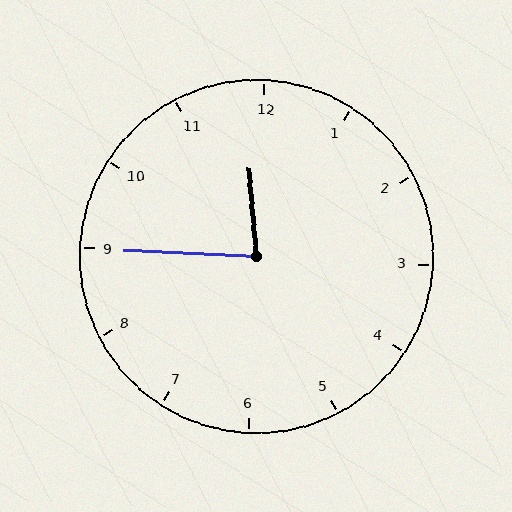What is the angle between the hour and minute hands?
Approximately 82 degrees.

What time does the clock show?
11:45.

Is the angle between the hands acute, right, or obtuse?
It is acute.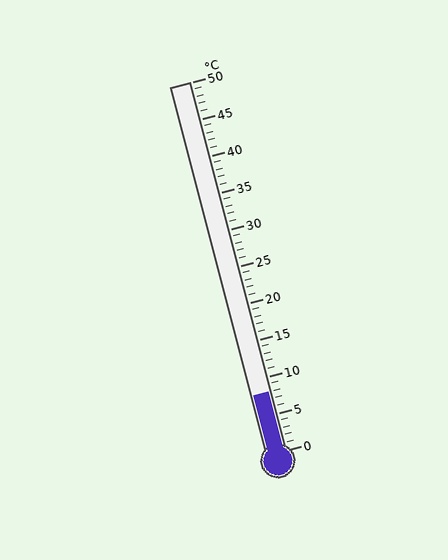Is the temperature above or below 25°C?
The temperature is below 25°C.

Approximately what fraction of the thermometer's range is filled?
The thermometer is filled to approximately 15% of its range.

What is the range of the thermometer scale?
The thermometer scale ranges from 0°C to 50°C.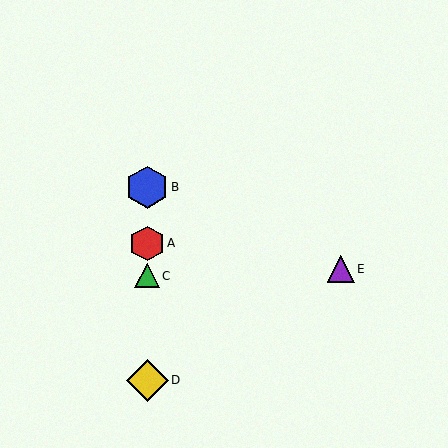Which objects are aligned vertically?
Objects A, B, C, D are aligned vertically.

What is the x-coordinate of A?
Object A is at x≈147.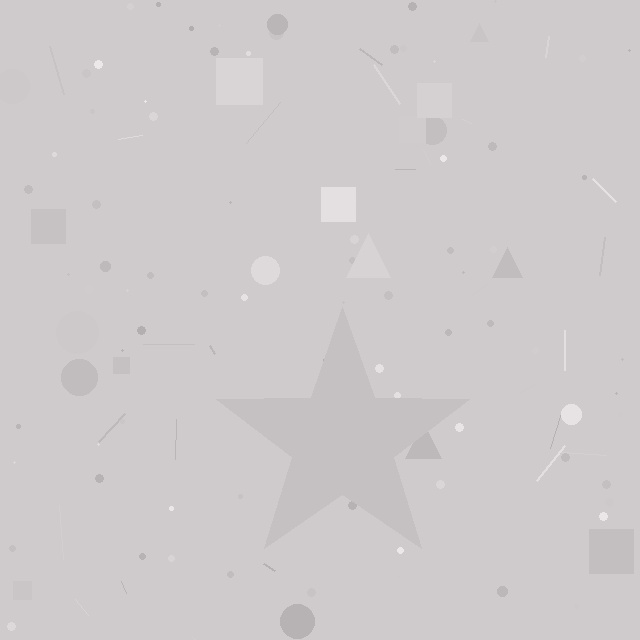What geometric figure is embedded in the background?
A star is embedded in the background.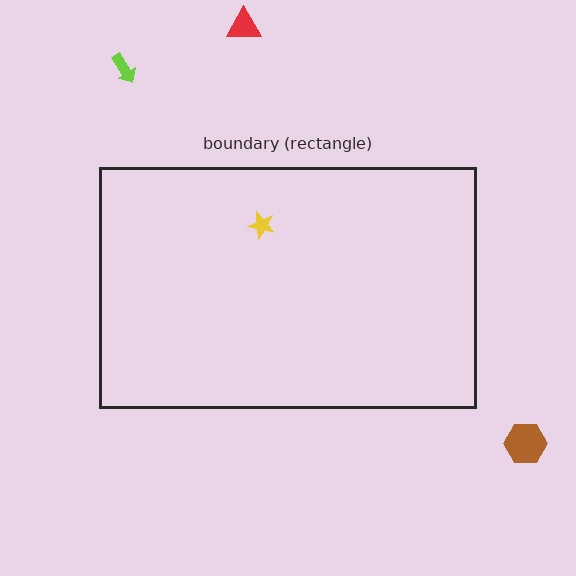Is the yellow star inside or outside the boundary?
Inside.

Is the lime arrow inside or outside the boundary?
Outside.